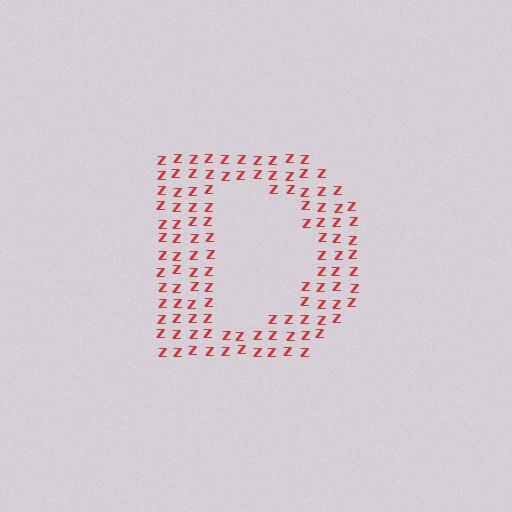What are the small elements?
The small elements are letter Z's.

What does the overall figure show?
The overall figure shows the letter D.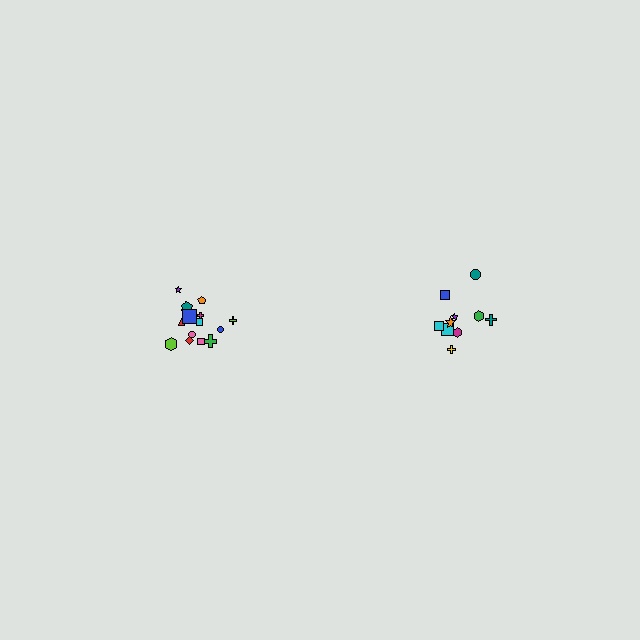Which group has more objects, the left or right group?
The left group.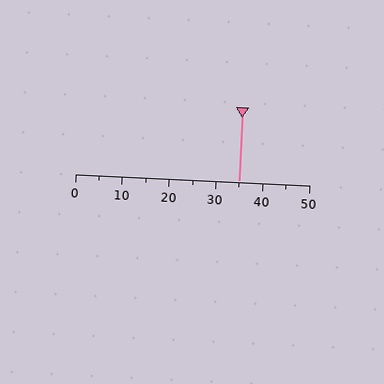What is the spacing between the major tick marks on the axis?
The major ticks are spaced 10 apart.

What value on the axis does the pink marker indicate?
The marker indicates approximately 35.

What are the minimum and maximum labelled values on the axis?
The axis runs from 0 to 50.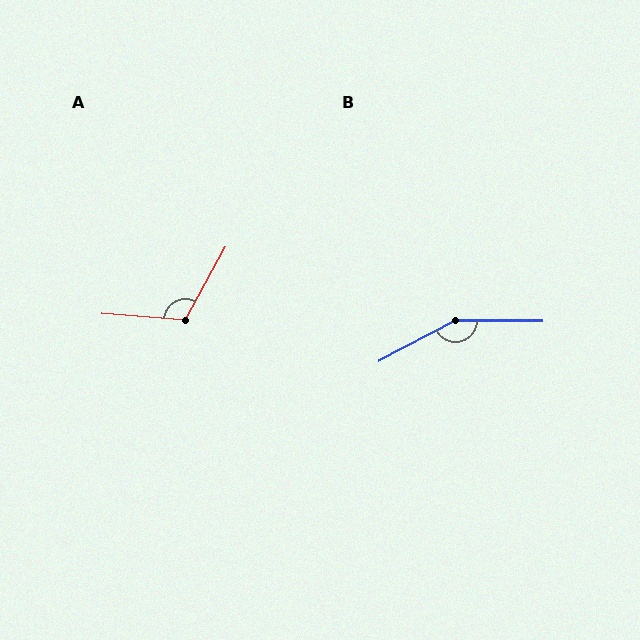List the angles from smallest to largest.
A (115°), B (152°).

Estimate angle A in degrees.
Approximately 115 degrees.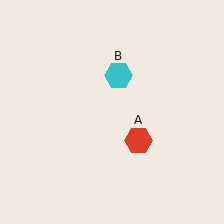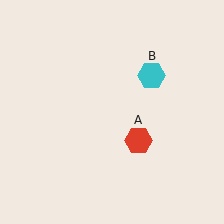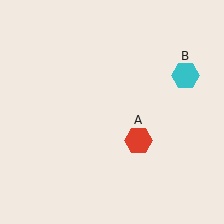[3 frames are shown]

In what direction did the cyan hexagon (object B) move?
The cyan hexagon (object B) moved right.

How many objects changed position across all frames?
1 object changed position: cyan hexagon (object B).